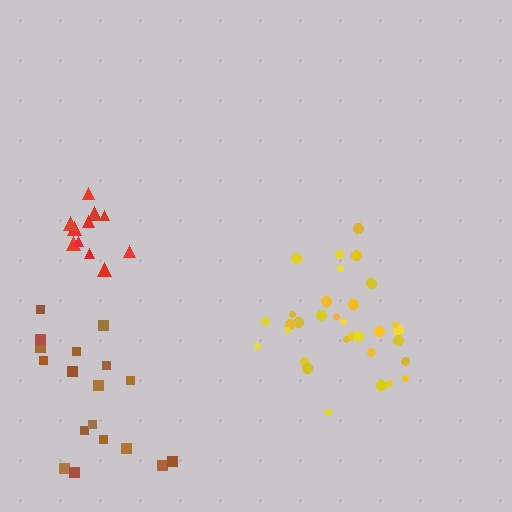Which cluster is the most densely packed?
Red.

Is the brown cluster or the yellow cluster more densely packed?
Yellow.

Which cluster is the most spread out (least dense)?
Brown.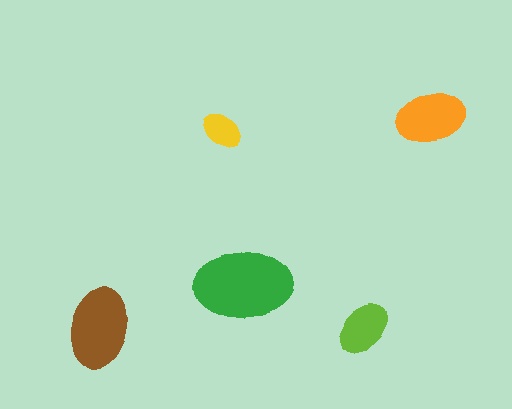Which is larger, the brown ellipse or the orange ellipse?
The brown one.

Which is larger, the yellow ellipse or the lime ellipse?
The lime one.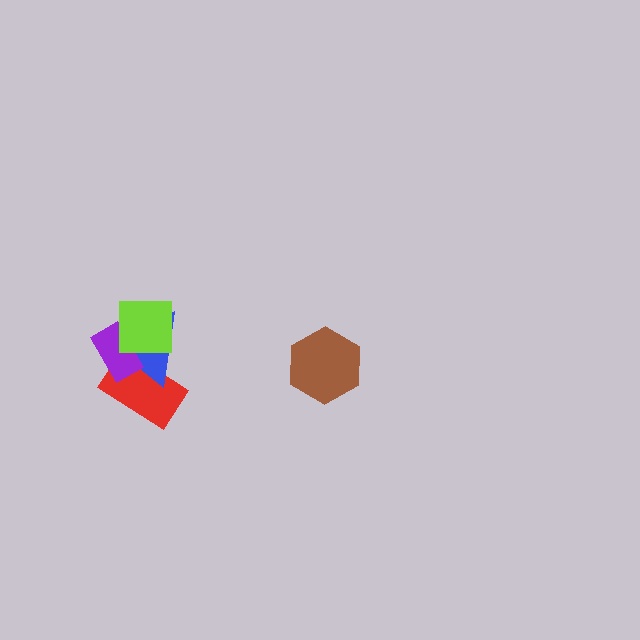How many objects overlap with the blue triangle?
3 objects overlap with the blue triangle.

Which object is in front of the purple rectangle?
The lime square is in front of the purple rectangle.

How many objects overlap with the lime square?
2 objects overlap with the lime square.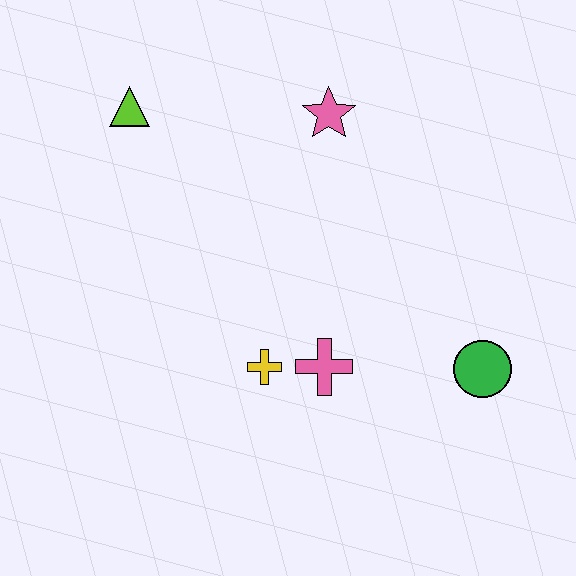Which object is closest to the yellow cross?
The pink cross is closest to the yellow cross.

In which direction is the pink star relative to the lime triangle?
The pink star is to the right of the lime triangle.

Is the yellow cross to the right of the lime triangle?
Yes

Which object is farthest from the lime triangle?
The green circle is farthest from the lime triangle.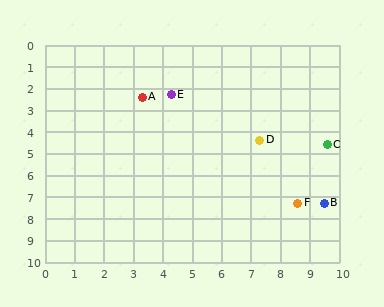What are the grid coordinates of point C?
Point C is at approximately (9.6, 4.6).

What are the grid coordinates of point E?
Point E is at approximately (4.3, 2.3).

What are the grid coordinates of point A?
Point A is at approximately (3.3, 2.4).